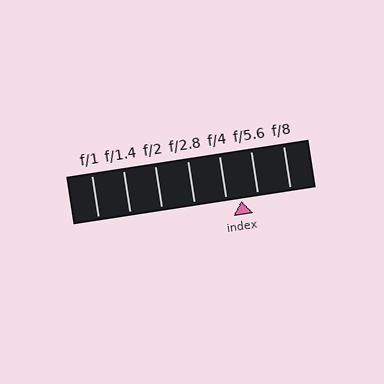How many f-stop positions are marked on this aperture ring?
There are 7 f-stop positions marked.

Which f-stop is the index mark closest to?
The index mark is closest to f/4.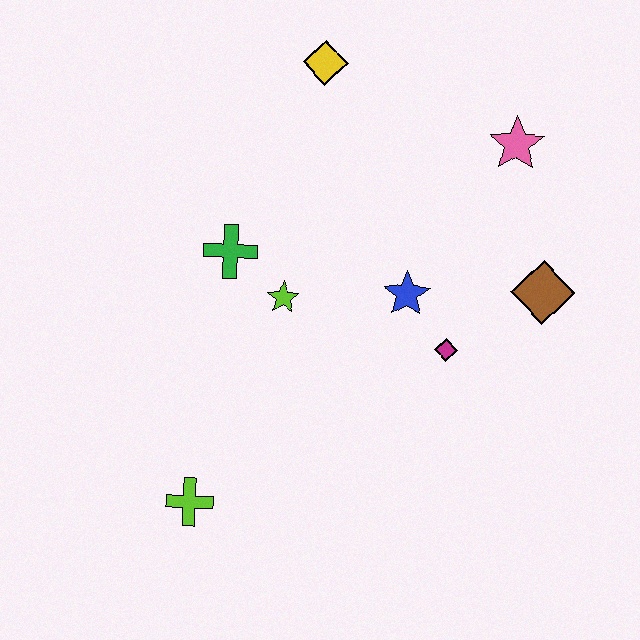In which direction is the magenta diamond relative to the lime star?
The magenta diamond is to the right of the lime star.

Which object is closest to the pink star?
The brown diamond is closest to the pink star.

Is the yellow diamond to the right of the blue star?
No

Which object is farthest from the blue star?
The lime cross is farthest from the blue star.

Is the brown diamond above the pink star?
No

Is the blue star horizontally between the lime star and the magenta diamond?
Yes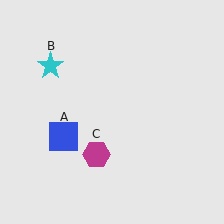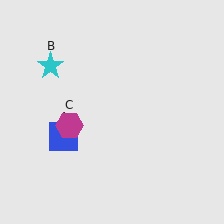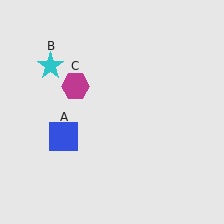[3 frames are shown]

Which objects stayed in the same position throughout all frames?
Blue square (object A) and cyan star (object B) remained stationary.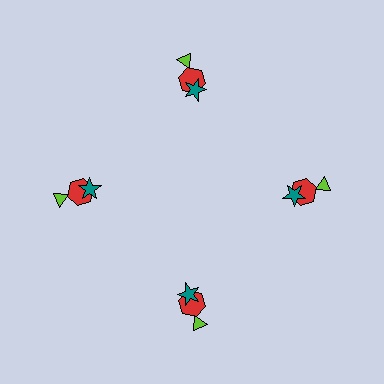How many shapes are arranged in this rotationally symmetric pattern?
There are 12 shapes, arranged in 4 groups of 3.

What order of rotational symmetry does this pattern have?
This pattern has 4-fold rotational symmetry.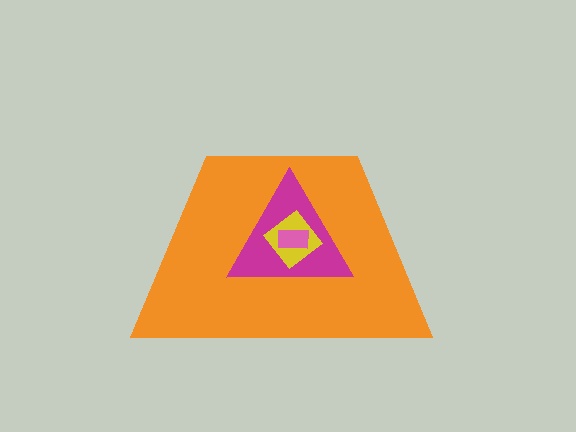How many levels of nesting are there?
4.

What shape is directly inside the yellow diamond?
The pink rectangle.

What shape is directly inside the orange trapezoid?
The magenta triangle.